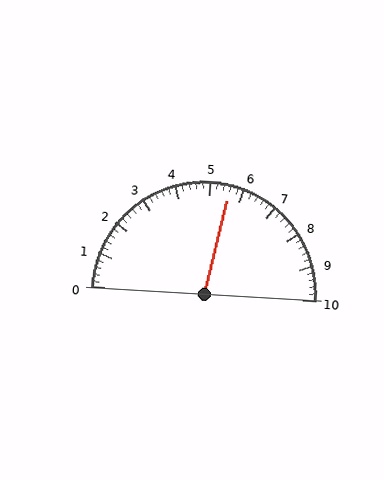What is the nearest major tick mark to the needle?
The nearest major tick mark is 6.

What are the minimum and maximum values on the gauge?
The gauge ranges from 0 to 10.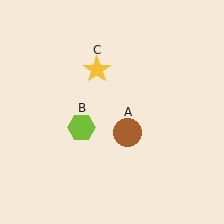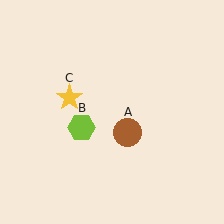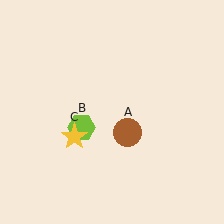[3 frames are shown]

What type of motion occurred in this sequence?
The yellow star (object C) rotated counterclockwise around the center of the scene.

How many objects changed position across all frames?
1 object changed position: yellow star (object C).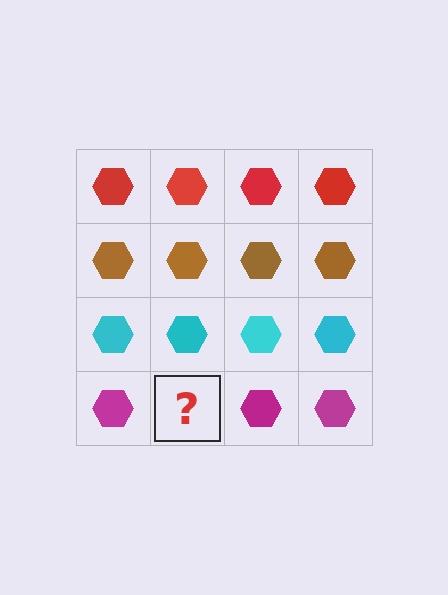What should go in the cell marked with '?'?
The missing cell should contain a magenta hexagon.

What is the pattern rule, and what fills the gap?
The rule is that each row has a consistent color. The gap should be filled with a magenta hexagon.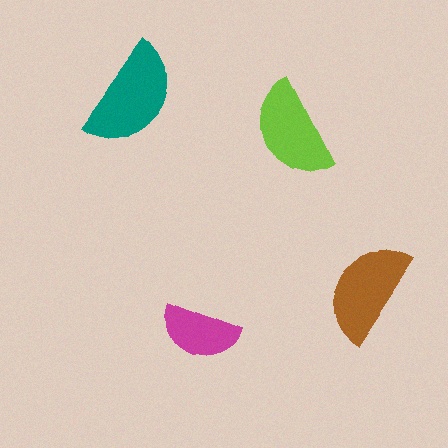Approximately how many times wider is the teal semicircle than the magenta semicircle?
About 1.5 times wider.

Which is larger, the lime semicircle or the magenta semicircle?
The lime one.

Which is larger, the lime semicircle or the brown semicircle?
The brown one.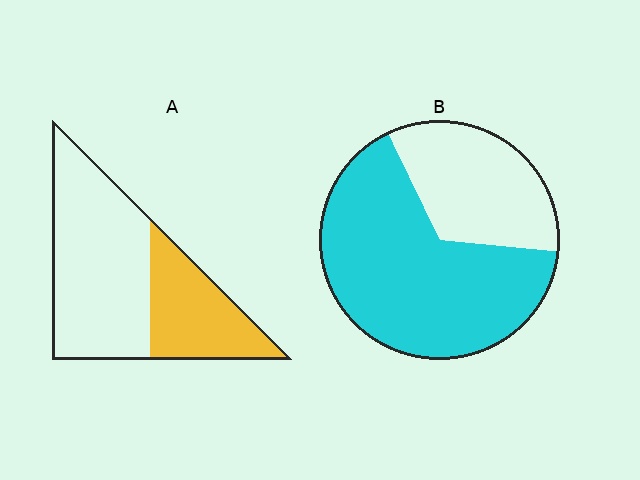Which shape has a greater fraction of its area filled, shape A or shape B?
Shape B.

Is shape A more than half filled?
No.